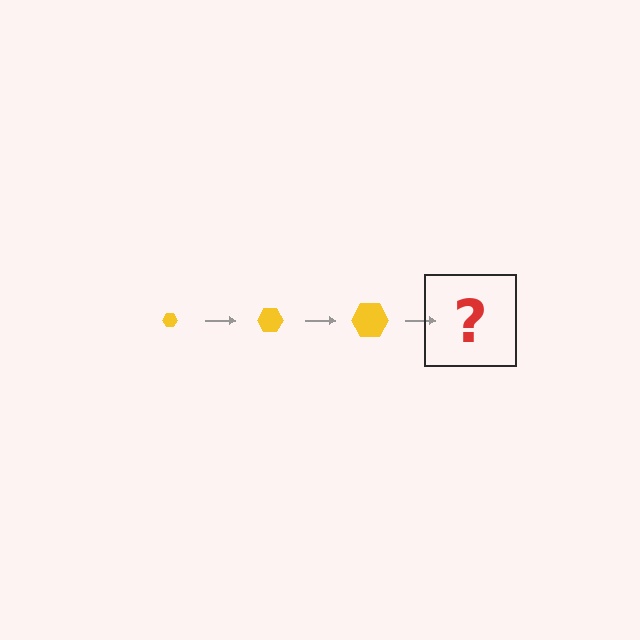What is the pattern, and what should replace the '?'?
The pattern is that the hexagon gets progressively larger each step. The '?' should be a yellow hexagon, larger than the previous one.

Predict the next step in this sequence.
The next step is a yellow hexagon, larger than the previous one.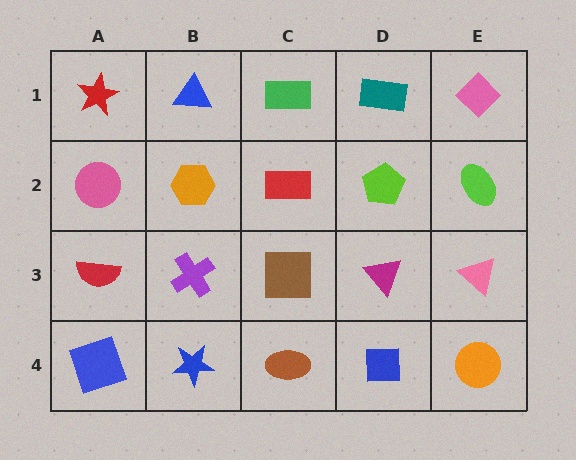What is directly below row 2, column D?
A magenta triangle.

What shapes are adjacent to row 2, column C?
A green rectangle (row 1, column C), a brown square (row 3, column C), an orange hexagon (row 2, column B), a lime pentagon (row 2, column D).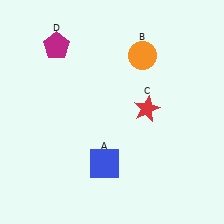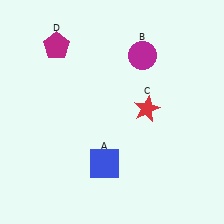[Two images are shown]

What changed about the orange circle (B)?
In Image 1, B is orange. In Image 2, it changed to magenta.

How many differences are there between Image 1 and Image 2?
There is 1 difference between the two images.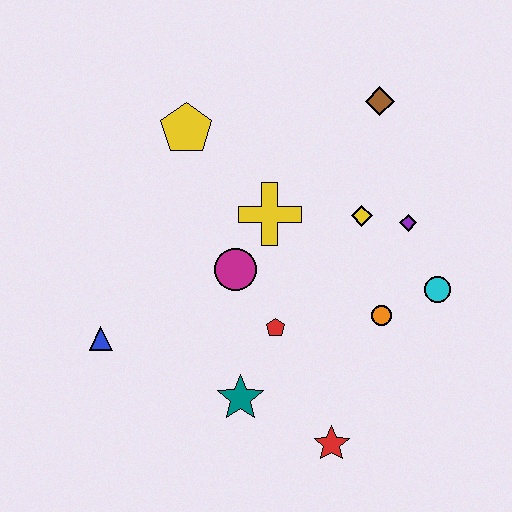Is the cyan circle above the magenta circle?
No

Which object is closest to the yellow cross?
The magenta circle is closest to the yellow cross.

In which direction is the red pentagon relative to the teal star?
The red pentagon is above the teal star.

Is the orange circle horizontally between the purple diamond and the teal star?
Yes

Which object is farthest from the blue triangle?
The brown diamond is farthest from the blue triangle.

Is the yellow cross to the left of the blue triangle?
No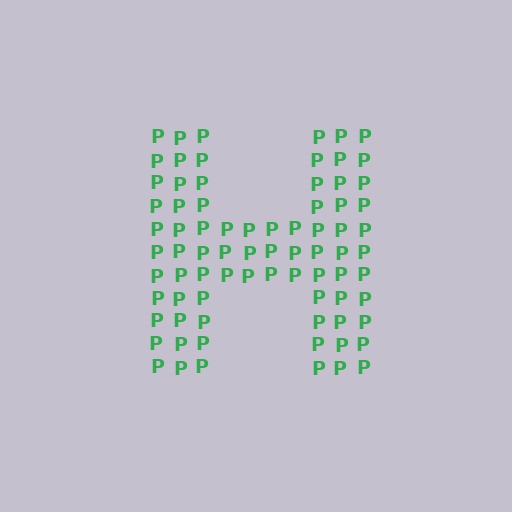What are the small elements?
The small elements are letter P's.